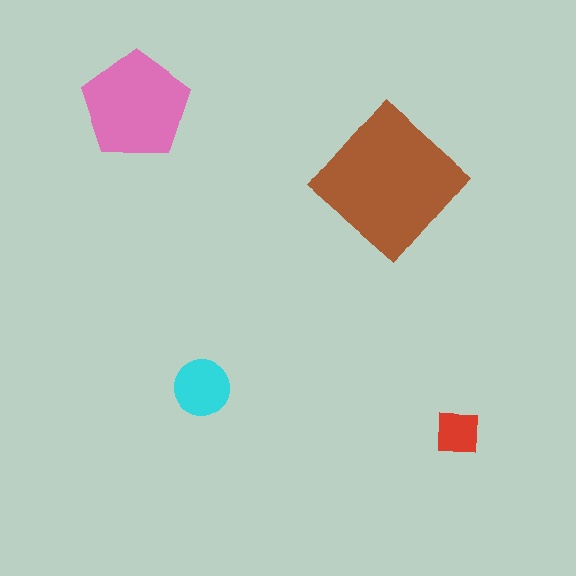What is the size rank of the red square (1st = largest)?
4th.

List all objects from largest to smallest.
The brown diamond, the pink pentagon, the cyan circle, the red square.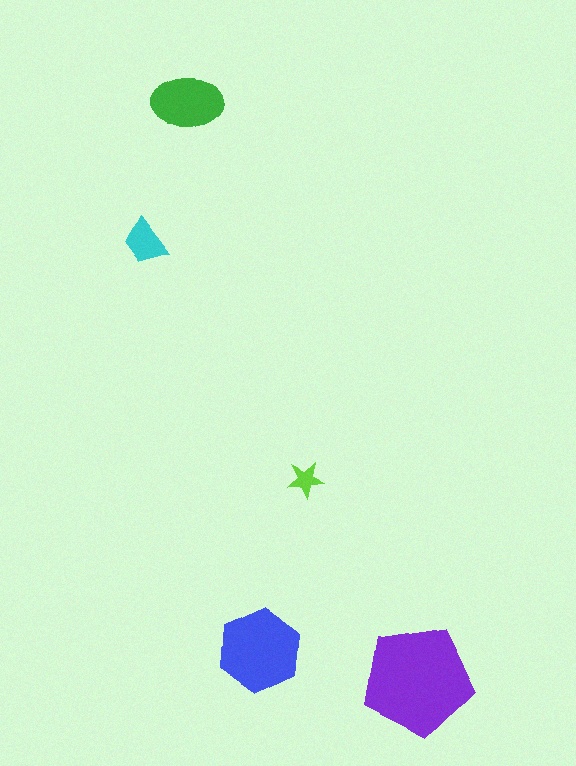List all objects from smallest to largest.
The lime star, the cyan trapezoid, the green ellipse, the blue hexagon, the purple pentagon.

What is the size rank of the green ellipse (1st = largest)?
3rd.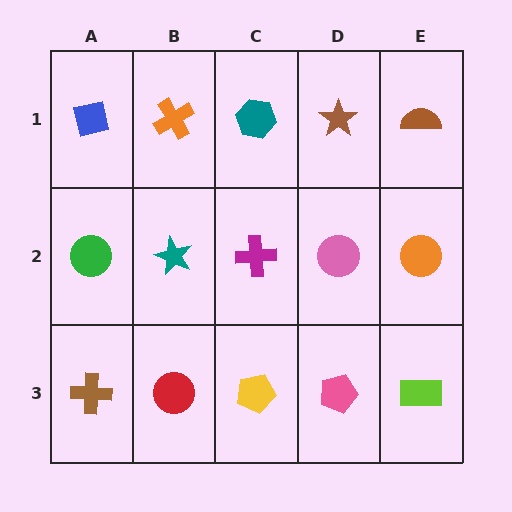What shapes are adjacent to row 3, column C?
A magenta cross (row 2, column C), a red circle (row 3, column B), a pink pentagon (row 3, column D).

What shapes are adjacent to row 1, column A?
A green circle (row 2, column A), an orange cross (row 1, column B).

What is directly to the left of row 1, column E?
A brown star.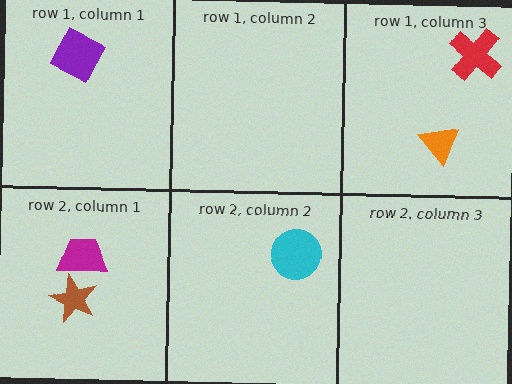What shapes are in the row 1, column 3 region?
The orange triangle, the red cross.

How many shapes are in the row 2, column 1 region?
2.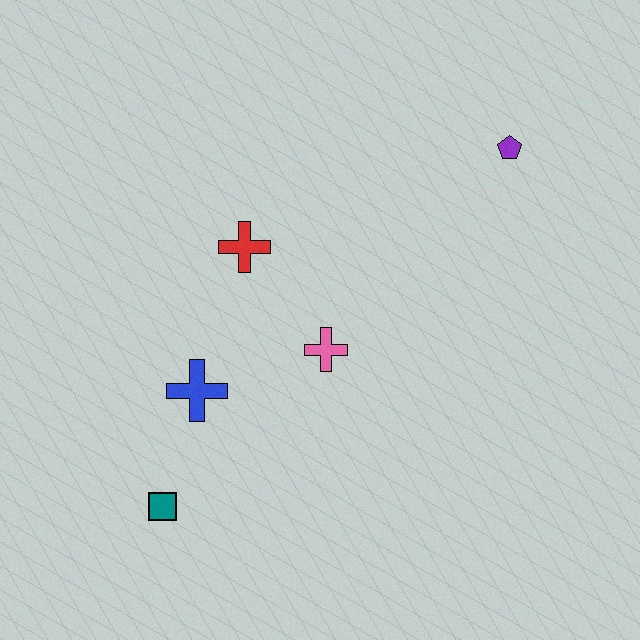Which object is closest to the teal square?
The blue cross is closest to the teal square.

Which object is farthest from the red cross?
The purple pentagon is farthest from the red cross.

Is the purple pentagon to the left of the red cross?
No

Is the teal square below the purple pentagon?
Yes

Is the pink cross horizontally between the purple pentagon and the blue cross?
Yes